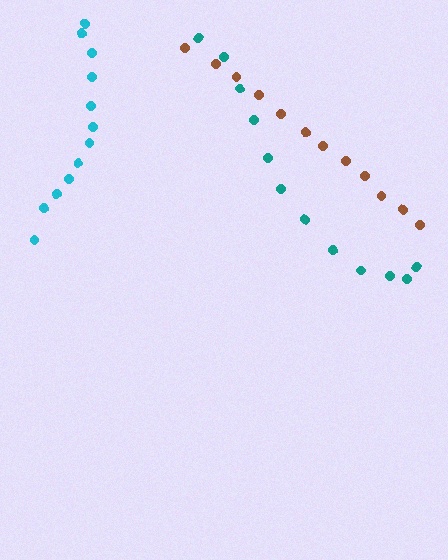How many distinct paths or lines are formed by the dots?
There are 3 distinct paths.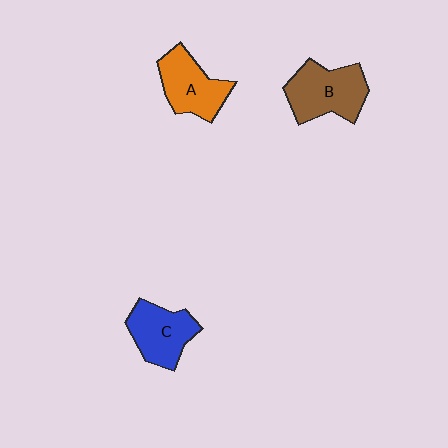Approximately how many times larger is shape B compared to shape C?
Approximately 1.2 times.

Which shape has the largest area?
Shape B (brown).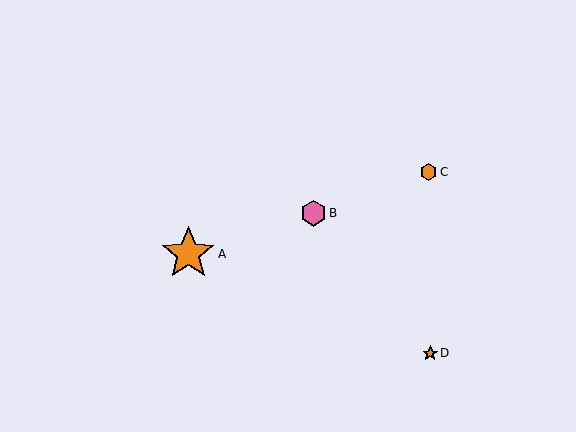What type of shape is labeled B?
Shape B is a pink hexagon.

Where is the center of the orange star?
The center of the orange star is at (430, 353).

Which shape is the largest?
The orange star (labeled A) is the largest.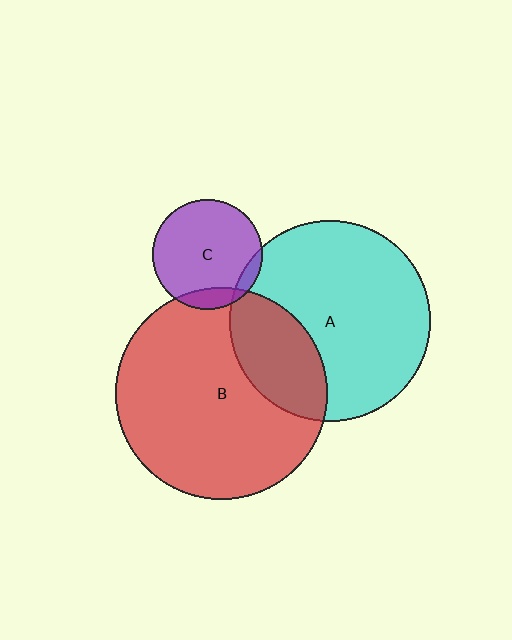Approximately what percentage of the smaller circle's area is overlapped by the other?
Approximately 5%.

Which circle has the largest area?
Circle B (red).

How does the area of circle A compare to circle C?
Approximately 3.4 times.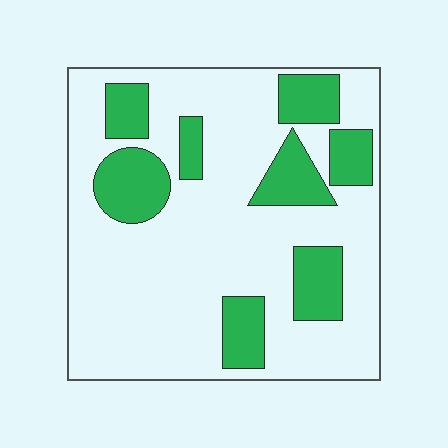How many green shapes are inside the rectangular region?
8.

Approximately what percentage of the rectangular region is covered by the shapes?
Approximately 25%.